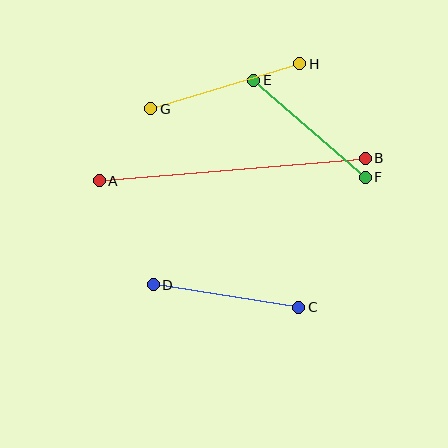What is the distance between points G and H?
The distance is approximately 156 pixels.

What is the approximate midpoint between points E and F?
The midpoint is at approximately (309, 129) pixels.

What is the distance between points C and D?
The distance is approximately 147 pixels.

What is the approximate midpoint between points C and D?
The midpoint is at approximately (226, 296) pixels.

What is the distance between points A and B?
The distance is approximately 267 pixels.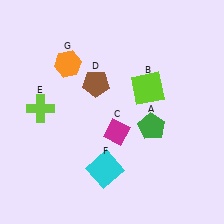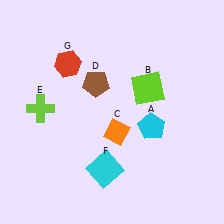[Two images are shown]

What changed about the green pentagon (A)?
In Image 1, A is green. In Image 2, it changed to cyan.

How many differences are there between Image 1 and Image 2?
There are 3 differences between the two images.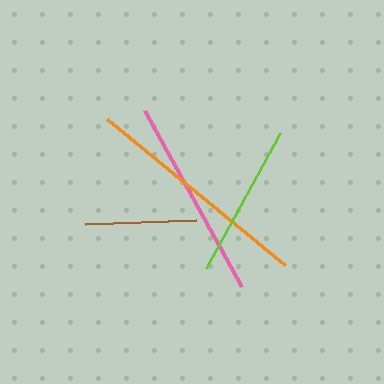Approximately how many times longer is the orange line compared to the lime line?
The orange line is approximately 1.5 times the length of the lime line.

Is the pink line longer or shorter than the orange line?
The orange line is longer than the pink line.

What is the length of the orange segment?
The orange segment is approximately 231 pixels long.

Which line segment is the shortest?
The brown line is the shortest at approximately 111 pixels.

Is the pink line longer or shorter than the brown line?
The pink line is longer than the brown line.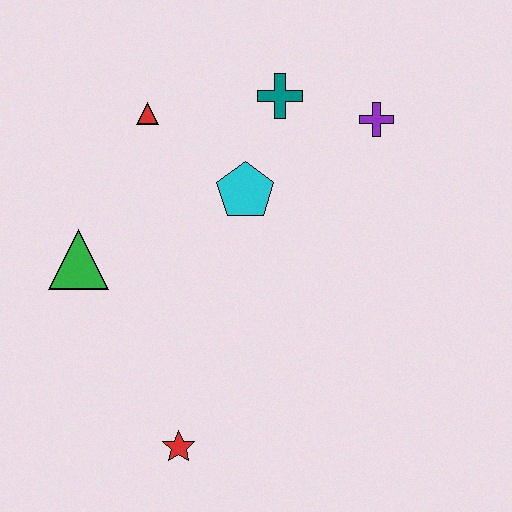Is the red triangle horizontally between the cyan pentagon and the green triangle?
Yes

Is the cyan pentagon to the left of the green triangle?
No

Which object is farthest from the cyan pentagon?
The red star is farthest from the cyan pentagon.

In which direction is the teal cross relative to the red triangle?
The teal cross is to the right of the red triangle.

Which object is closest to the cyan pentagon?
The teal cross is closest to the cyan pentagon.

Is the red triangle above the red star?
Yes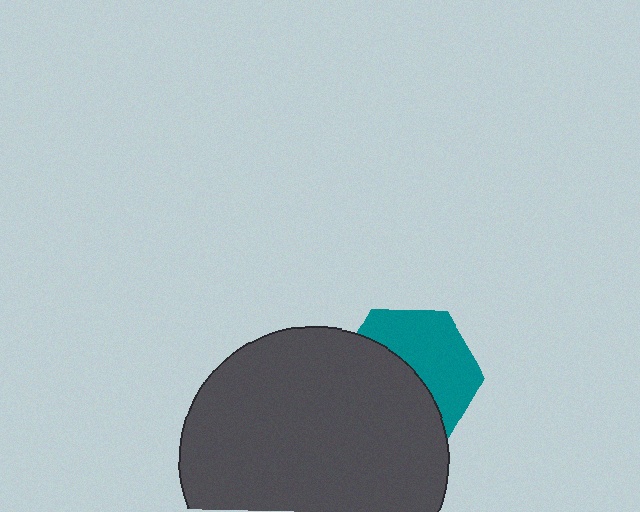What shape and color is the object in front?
The object in front is a dark gray circle.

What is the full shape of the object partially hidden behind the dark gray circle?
The partially hidden object is a teal hexagon.